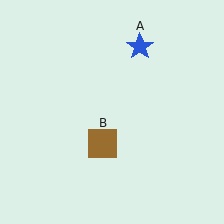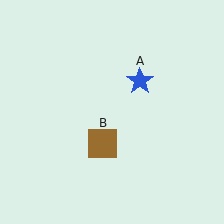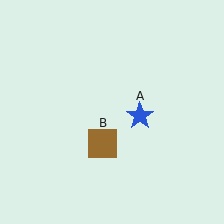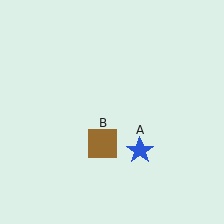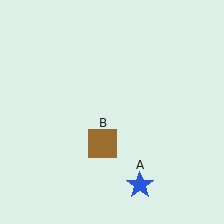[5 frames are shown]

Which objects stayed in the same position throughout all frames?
Brown square (object B) remained stationary.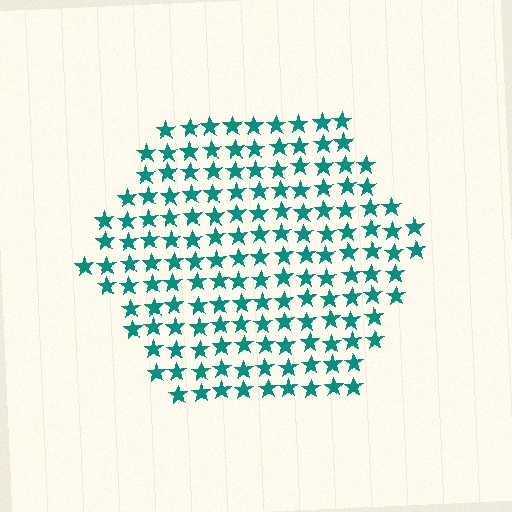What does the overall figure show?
The overall figure shows a hexagon.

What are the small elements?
The small elements are stars.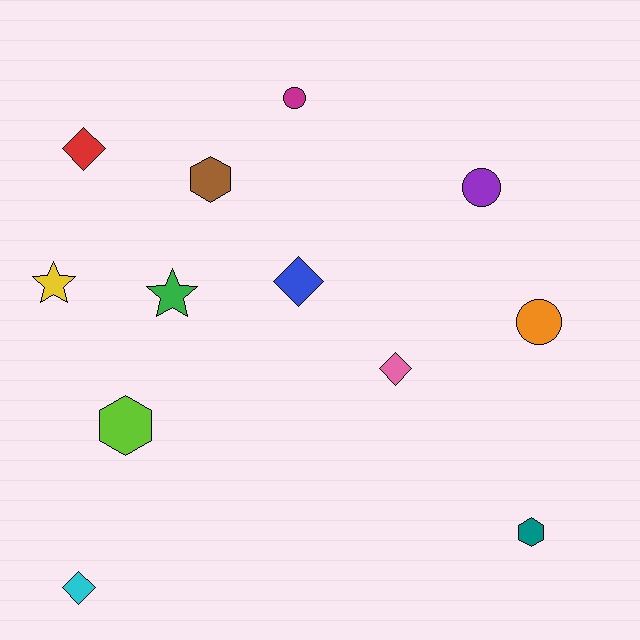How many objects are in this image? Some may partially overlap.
There are 12 objects.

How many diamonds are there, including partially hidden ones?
There are 4 diamonds.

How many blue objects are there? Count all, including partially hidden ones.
There is 1 blue object.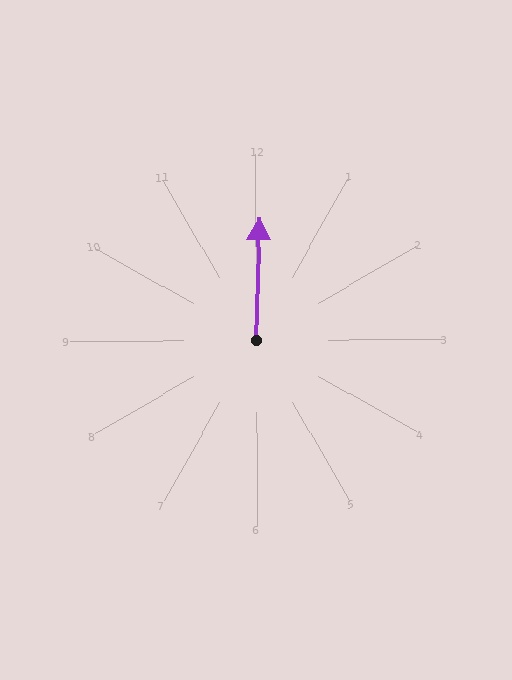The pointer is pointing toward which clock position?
Roughly 12 o'clock.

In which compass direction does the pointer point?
North.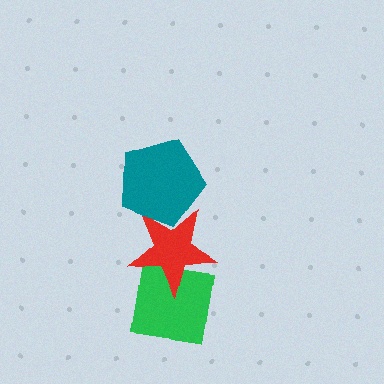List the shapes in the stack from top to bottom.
From top to bottom: the teal pentagon, the red star, the green square.